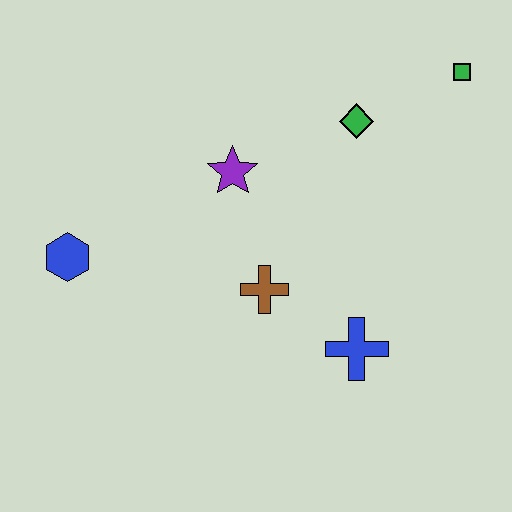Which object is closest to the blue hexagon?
The purple star is closest to the blue hexagon.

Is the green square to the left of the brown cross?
No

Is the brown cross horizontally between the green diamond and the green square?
No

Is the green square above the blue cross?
Yes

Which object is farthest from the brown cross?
The green square is farthest from the brown cross.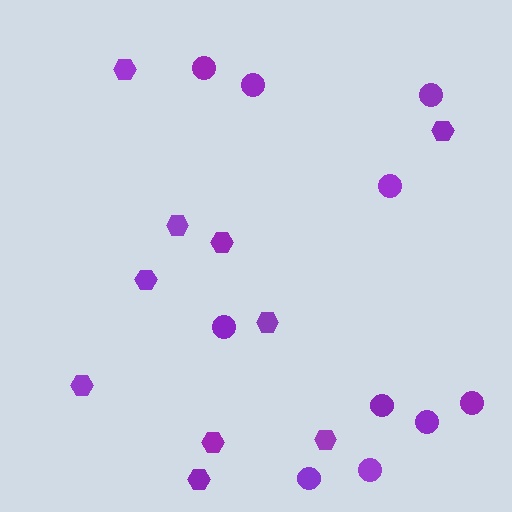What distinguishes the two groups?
There are 2 groups: one group of circles (10) and one group of hexagons (10).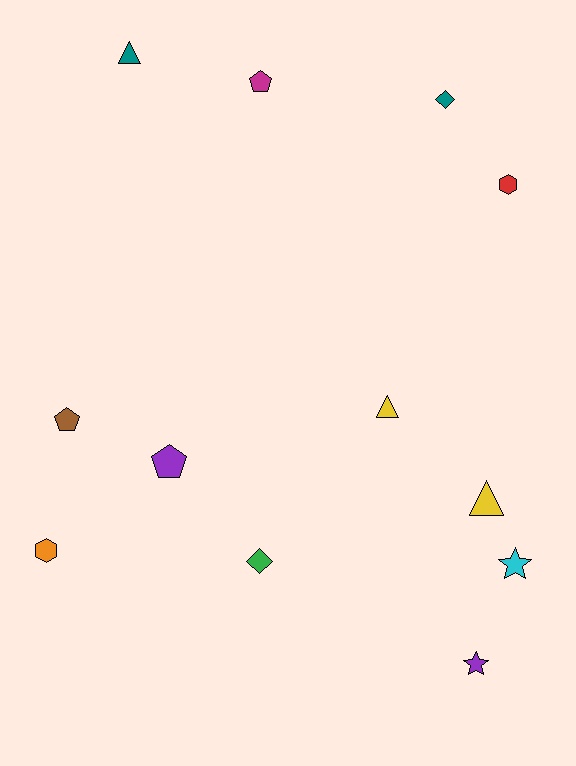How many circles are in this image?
There are no circles.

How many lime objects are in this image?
There are no lime objects.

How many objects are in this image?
There are 12 objects.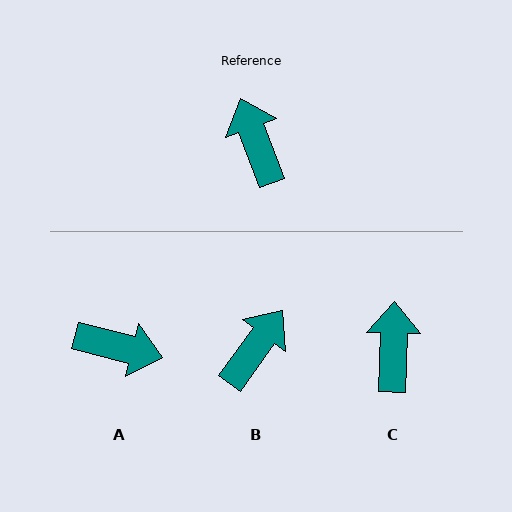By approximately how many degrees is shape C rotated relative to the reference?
Approximately 22 degrees clockwise.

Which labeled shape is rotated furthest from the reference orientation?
A, about 125 degrees away.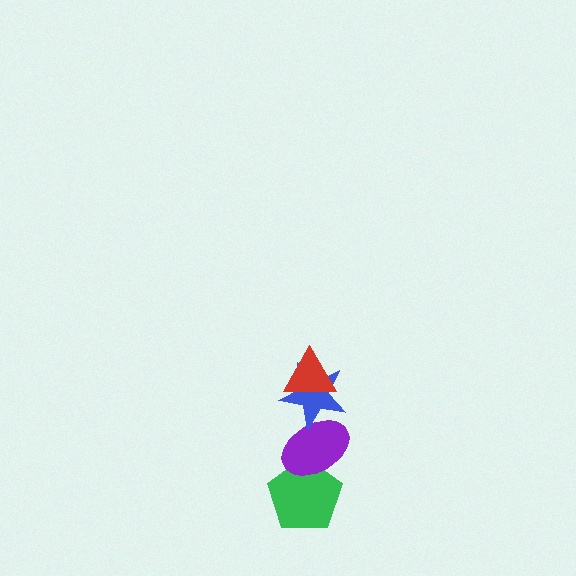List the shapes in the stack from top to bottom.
From top to bottom: the red triangle, the blue star, the purple ellipse, the green pentagon.